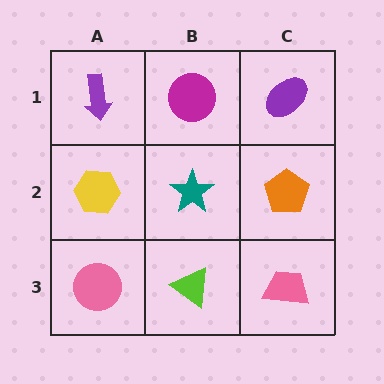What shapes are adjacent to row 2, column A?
A purple arrow (row 1, column A), a pink circle (row 3, column A), a teal star (row 2, column B).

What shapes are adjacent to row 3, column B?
A teal star (row 2, column B), a pink circle (row 3, column A), a pink trapezoid (row 3, column C).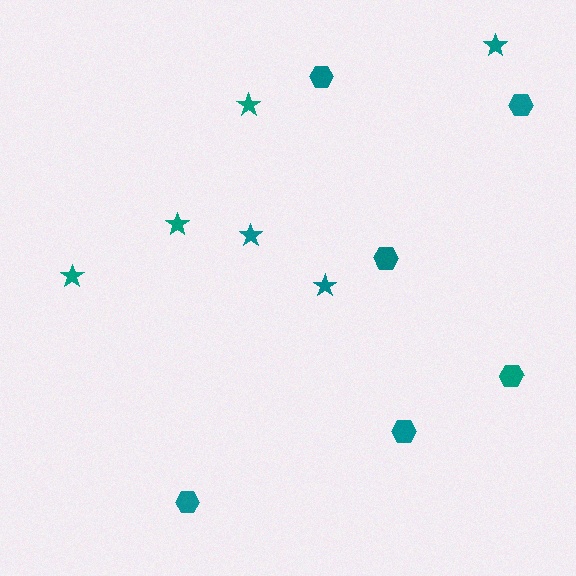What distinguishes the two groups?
There are 2 groups: one group of stars (6) and one group of hexagons (6).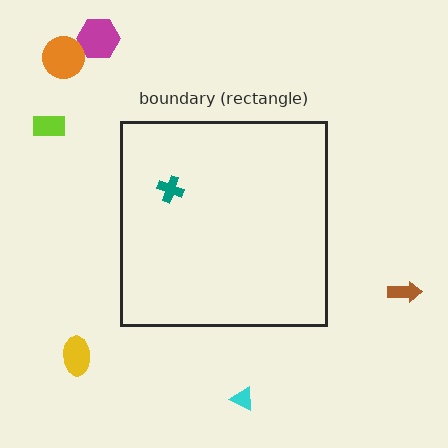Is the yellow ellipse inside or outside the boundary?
Outside.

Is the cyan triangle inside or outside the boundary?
Outside.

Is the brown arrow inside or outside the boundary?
Outside.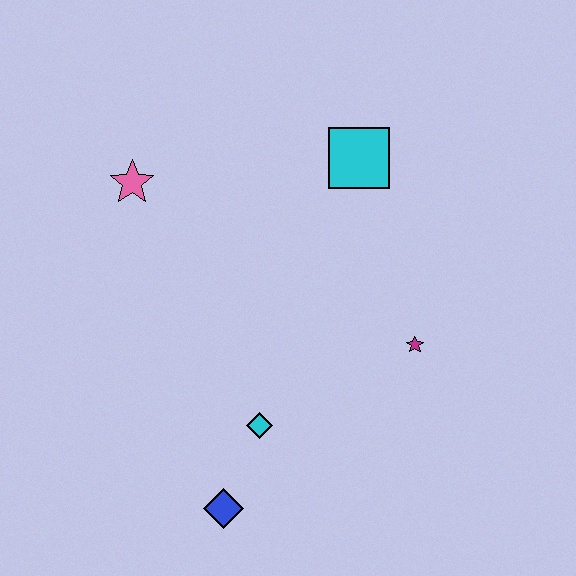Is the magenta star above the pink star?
No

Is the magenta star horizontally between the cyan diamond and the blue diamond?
No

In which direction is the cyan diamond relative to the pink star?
The cyan diamond is below the pink star.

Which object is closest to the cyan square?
The magenta star is closest to the cyan square.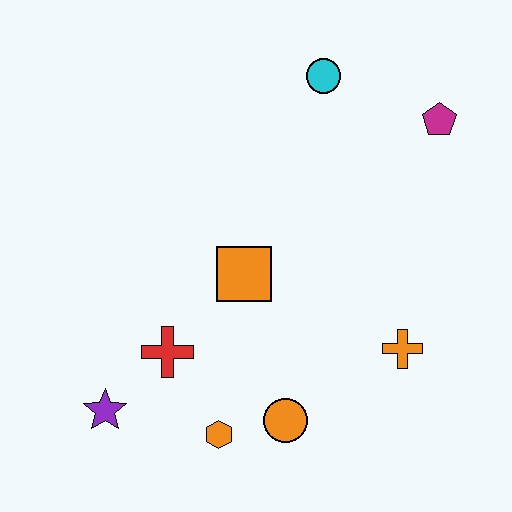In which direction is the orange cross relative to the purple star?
The orange cross is to the right of the purple star.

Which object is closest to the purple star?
The red cross is closest to the purple star.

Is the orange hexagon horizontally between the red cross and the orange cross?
Yes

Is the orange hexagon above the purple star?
No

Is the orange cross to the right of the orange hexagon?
Yes